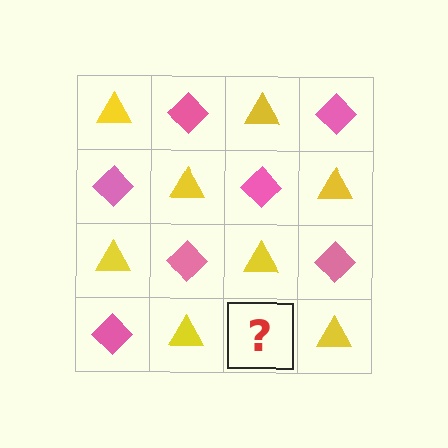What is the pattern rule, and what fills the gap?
The rule is that it alternates yellow triangle and pink diamond in a checkerboard pattern. The gap should be filled with a pink diamond.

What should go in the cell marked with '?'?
The missing cell should contain a pink diamond.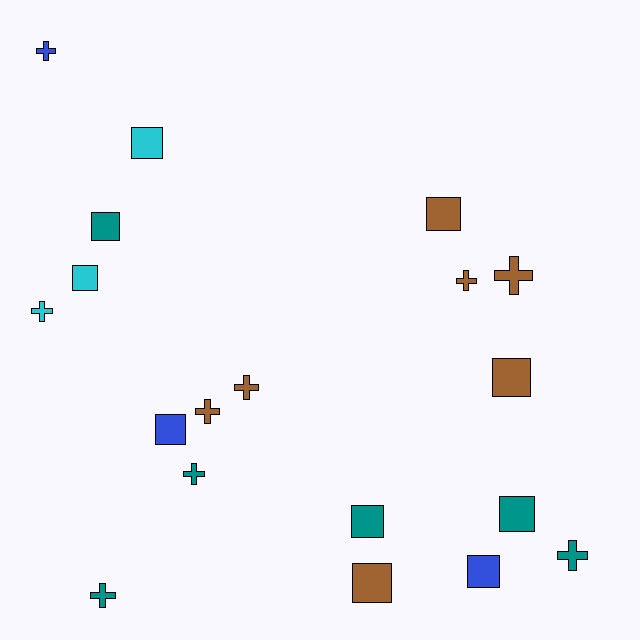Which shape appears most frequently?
Square, with 10 objects.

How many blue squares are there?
There are 2 blue squares.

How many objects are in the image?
There are 19 objects.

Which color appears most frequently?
Brown, with 7 objects.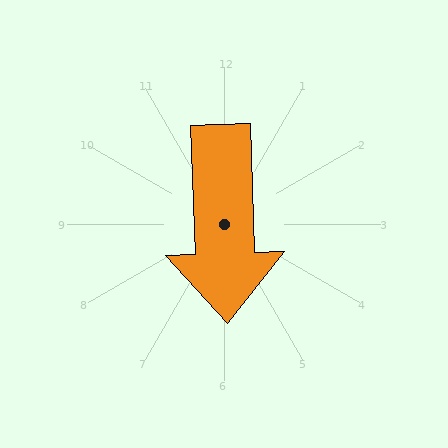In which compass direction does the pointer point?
South.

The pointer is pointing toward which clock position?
Roughly 6 o'clock.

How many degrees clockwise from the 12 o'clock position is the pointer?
Approximately 178 degrees.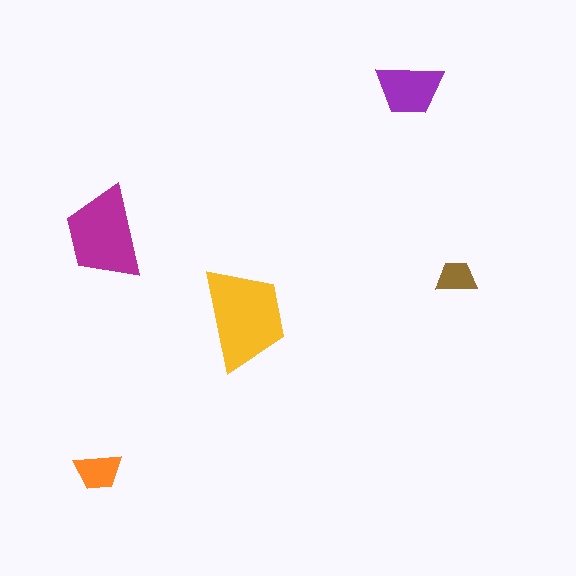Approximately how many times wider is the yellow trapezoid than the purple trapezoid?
About 1.5 times wider.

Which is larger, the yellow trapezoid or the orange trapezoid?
The yellow one.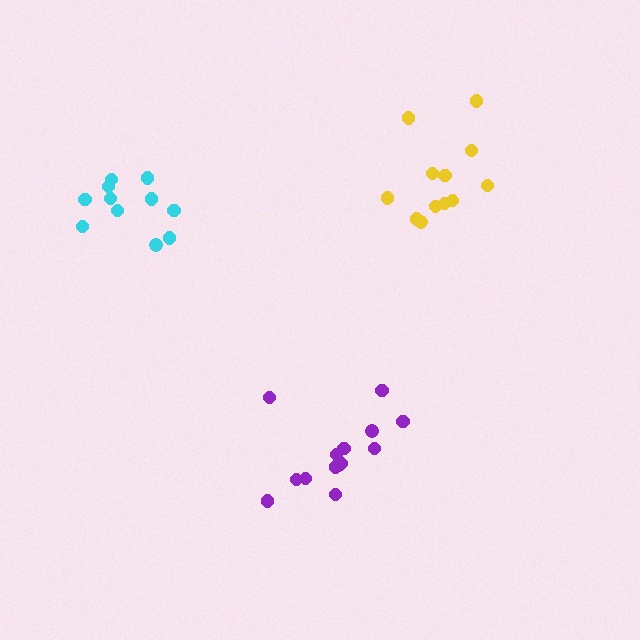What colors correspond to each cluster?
The clusters are colored: yellow, cyan, purple.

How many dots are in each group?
Group 1: 12 dots, Group 2: 11 dots, Group 3: 14 dots (37 total).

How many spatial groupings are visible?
There are 3 spatial groupings.